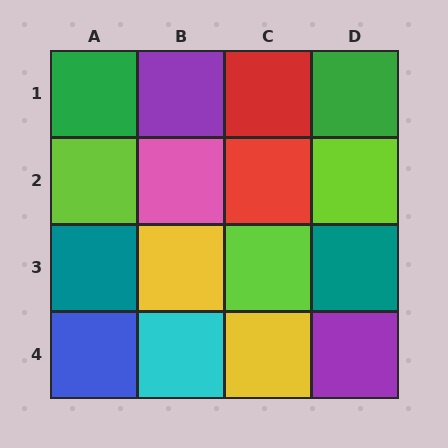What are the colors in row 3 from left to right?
Teal, yellow, lime, teal.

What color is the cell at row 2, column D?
Lime.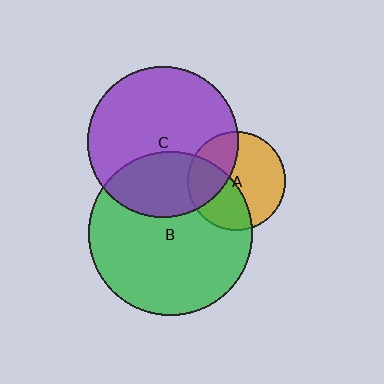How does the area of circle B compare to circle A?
Approximately 2.8 times.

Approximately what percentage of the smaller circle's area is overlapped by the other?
Approximately 35%.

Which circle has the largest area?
Circle B (green).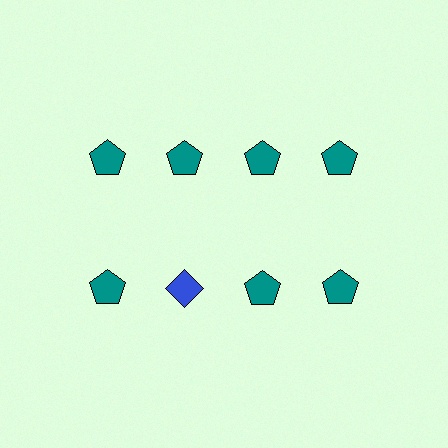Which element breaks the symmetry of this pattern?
The blue diamond in the second row, second from left column breaks the symmetry. All other shapes are teal pentagons.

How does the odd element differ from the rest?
It differs in both color (blue instead of teal) and shape (diamond instead of pentagon).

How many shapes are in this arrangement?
There are 8 shapes arranged in a grid pattern.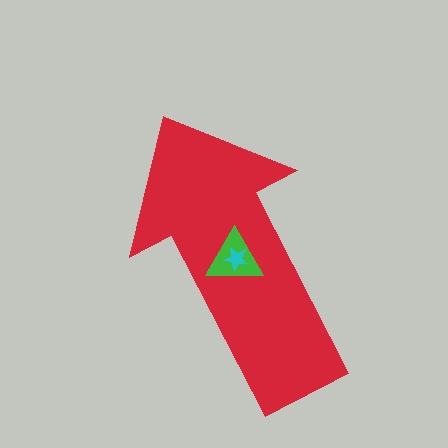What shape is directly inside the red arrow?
The green triangle.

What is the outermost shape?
The red arrow.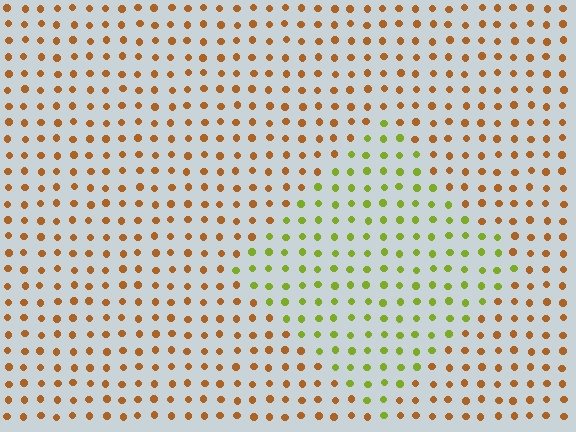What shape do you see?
I see a diamond.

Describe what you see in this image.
The image is filled with small brown elements in a uniform arrangement. A diamond-shaped region is visible where the elements are tinted to a slightly different hue, forming a subtle color boundary.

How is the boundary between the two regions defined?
The boundary is defined purely by a slight shift in hue (about 54 degrees). Spacing, size, and orientation are identical on both sides.